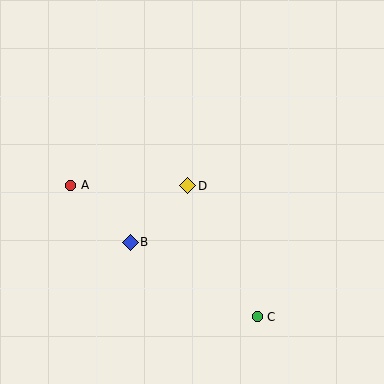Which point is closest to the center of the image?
Point D at (188, 186) is closest to the center.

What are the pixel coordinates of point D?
Point D is at (188, 186).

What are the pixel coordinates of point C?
Point C is at (257, 317).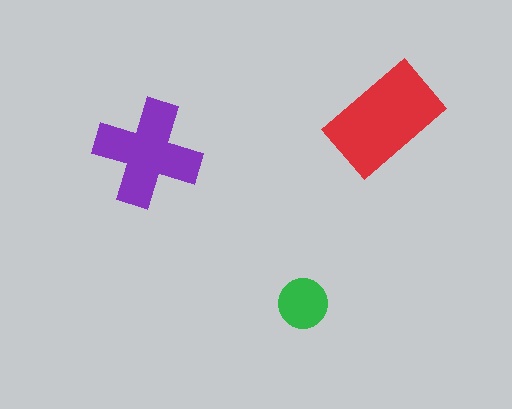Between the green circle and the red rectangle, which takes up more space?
The red rectangle.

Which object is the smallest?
The green circle.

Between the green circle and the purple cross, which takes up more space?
The purple cross.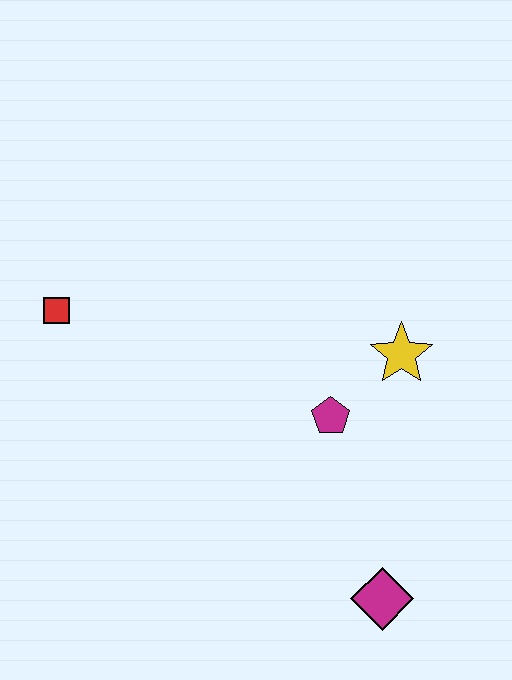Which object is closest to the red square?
The magenta pentagon is closest to the red square.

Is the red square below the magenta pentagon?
No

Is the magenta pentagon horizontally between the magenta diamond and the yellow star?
No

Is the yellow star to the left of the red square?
No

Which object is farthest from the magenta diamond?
The red square is farthest from the magenta diamond.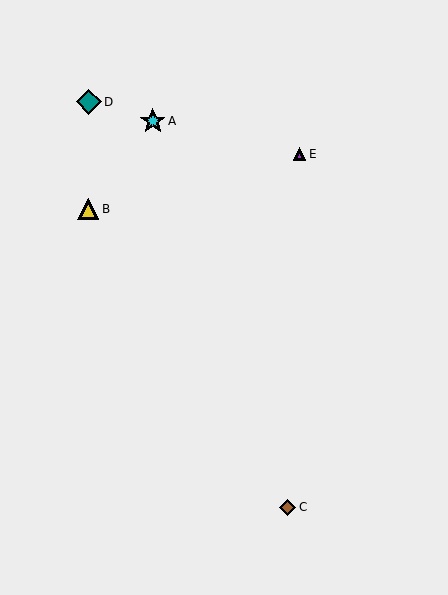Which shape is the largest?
The cyan star (labeled A) is the largest.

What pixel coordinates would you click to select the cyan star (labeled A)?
Click at (153, 121) to select the cyan star A.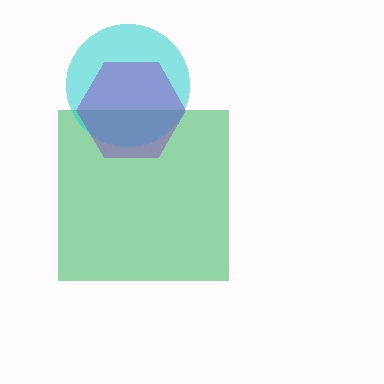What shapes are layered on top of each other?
The layered shapes are: a green square, a cyan circle, a purple hexagon.